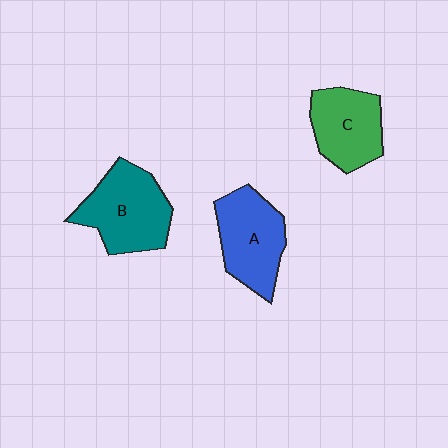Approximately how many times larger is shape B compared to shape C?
Approximately 1.3 times.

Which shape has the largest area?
Shape B (teal).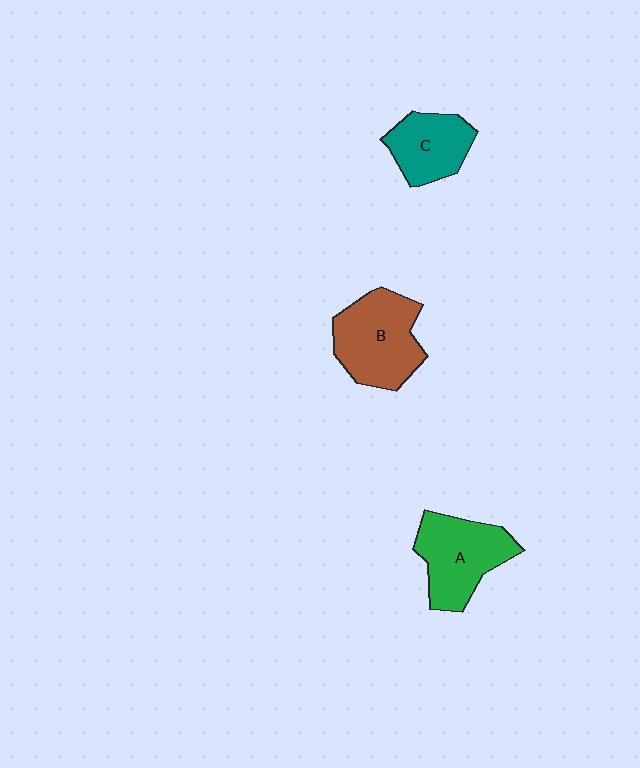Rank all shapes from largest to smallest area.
From largest to smallest: B (brown), A (green), C (teal).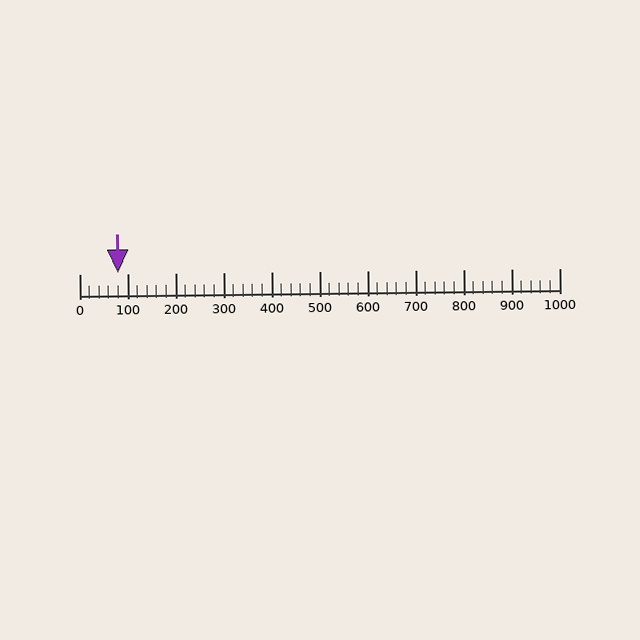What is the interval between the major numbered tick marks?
The major tick marks are spaced 100 units apart.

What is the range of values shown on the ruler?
The ruler shows values from 0 to 1000.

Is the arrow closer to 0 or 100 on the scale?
The arrow is closer to 100.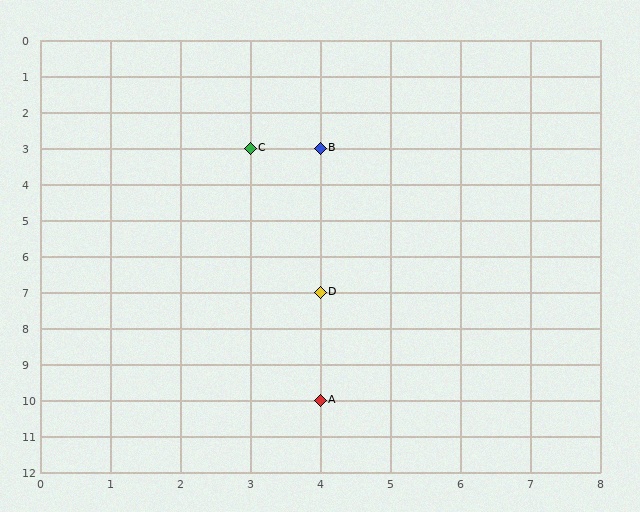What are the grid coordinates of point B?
Point B is at grid coordinates (4, 3).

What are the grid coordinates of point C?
Point C is at grid coordinates (3, 3).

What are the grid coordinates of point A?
Point A is at grid coordinates (4, 10).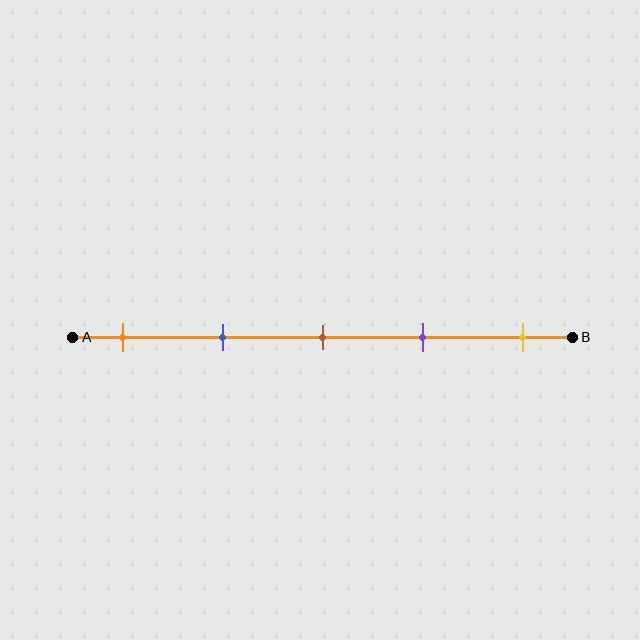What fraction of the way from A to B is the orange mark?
The orange mark is approximately 10% (0.1) of the way from A to B.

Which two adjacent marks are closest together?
The brown and purple marks are the closest adjacent pair.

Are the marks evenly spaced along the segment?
Yes, the marks are approximately evenly spaced.